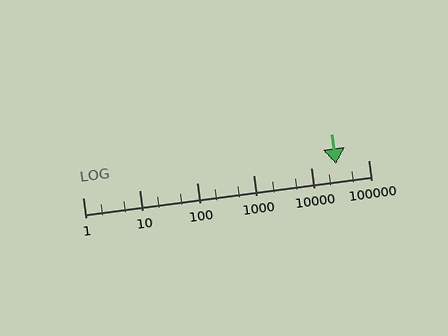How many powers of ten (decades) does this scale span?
The scale spans 5 decades, from 1 to 100000.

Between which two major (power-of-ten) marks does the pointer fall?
The pointer is between 10000 and 100000.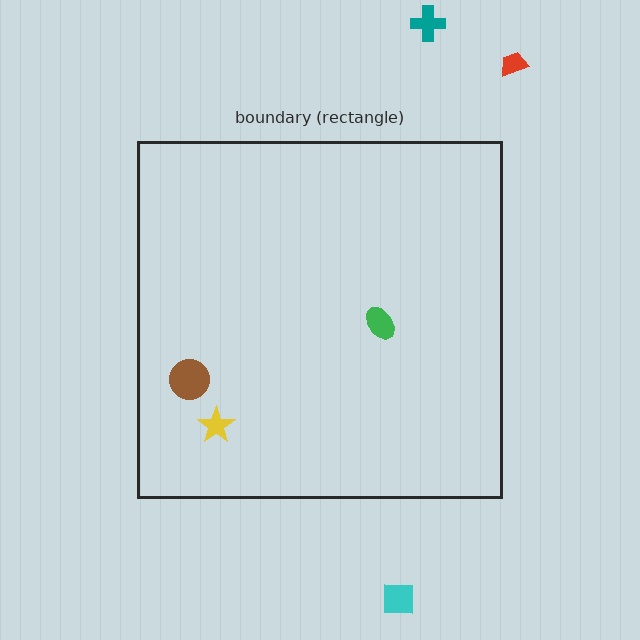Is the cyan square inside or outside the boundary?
Outside.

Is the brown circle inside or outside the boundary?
Inside.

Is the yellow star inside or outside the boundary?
Inside.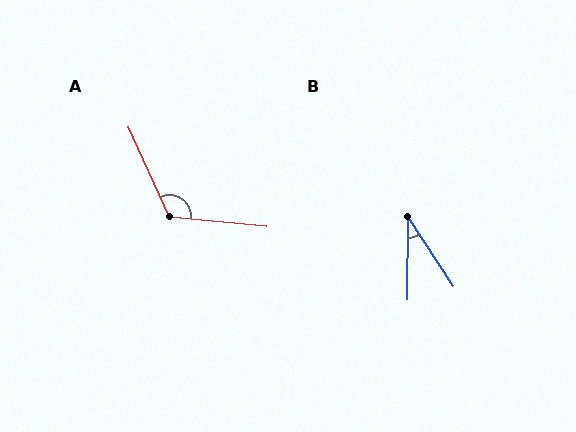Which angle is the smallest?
B, at approximately 33 degrees.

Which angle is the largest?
A, at approximately 120 degrees.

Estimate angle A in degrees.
Approximately 120 degrees.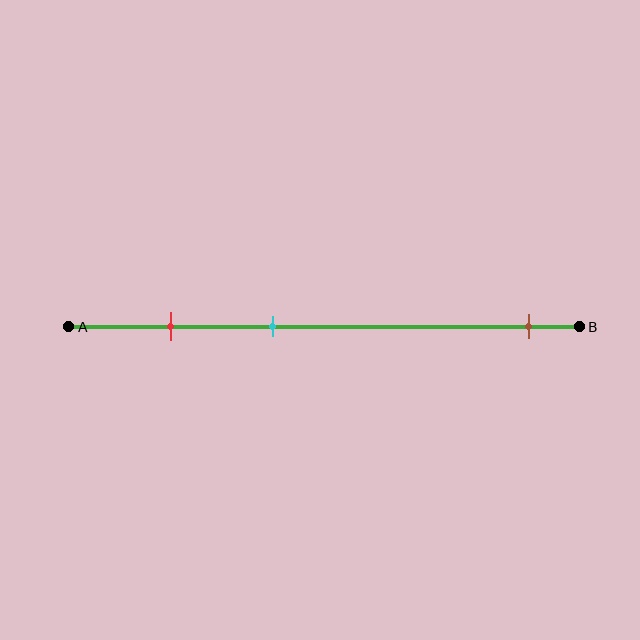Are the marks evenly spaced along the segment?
No, the marks are not evenly spaced.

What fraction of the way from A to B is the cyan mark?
The cyan mark is approximately 40% (0.4) of the way from A to B.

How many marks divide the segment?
There are 3 marks dividing the segment.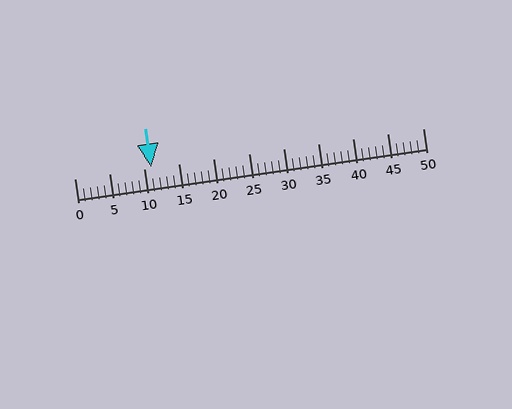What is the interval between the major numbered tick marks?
The major tick marks are spaced 5 units apart.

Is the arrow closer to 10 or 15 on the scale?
The arrow is closer to 10.